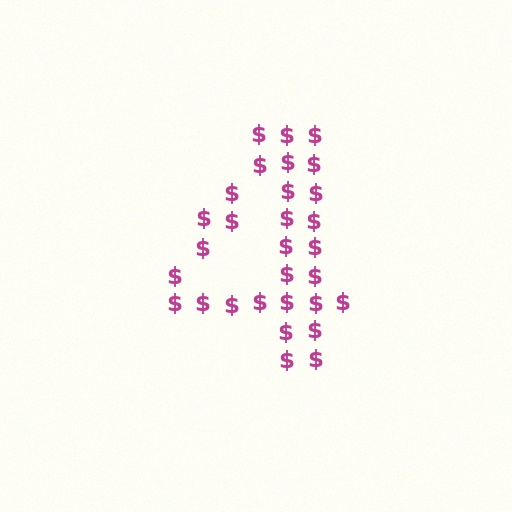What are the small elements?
The small elements are dollar signs.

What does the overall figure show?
The overall figure shows the digit 4.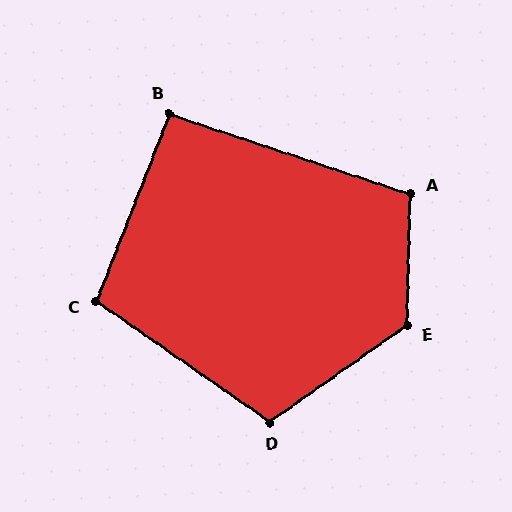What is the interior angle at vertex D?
Approximately 110 degrees (obtuse).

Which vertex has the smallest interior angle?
B, at approximately 93 degrees.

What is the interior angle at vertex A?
Approximately 107 degrees (obtuse).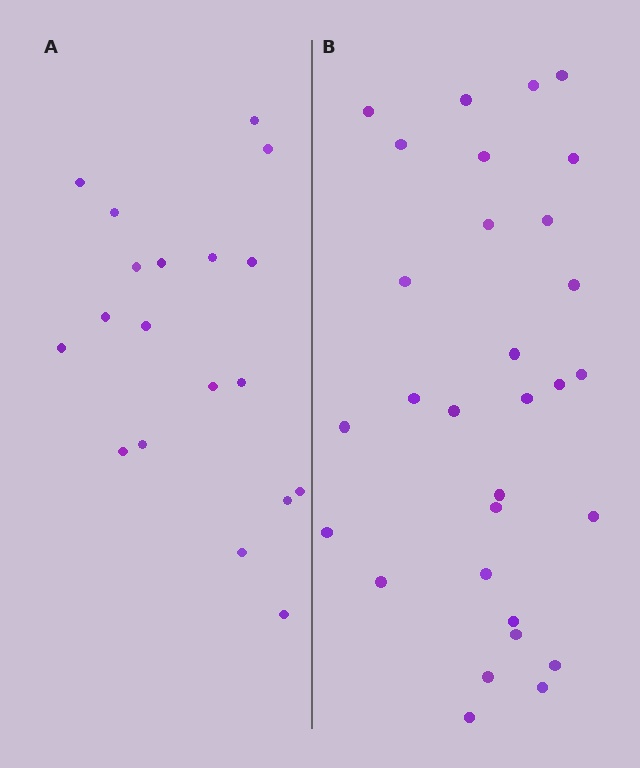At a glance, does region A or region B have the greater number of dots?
Region B (the right region) has more dots.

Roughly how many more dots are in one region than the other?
Region B has roughly 12 or so more dots than region A.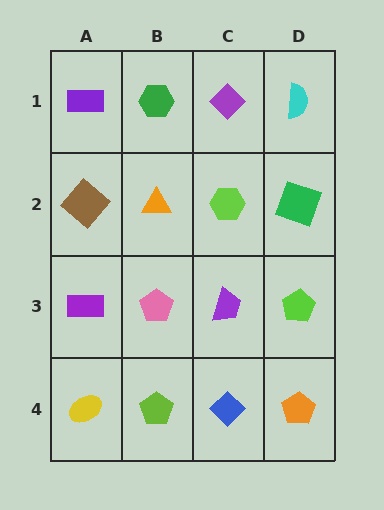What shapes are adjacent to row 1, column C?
A lime hexagon (row 2, column C), a green hexagon (row 1, column B), a cyan semicircle (row 1, column D).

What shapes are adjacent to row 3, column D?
A green square (row 2, column D), an orange pentagon (row 4, column D), a purple trapezoid (row 3, column C).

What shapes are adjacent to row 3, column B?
An orange triangle (row 2, column B), a lime pentagon (row 4, column B), a purple rectangle (row 3, column A), a purple trapezoid (row 3, column C).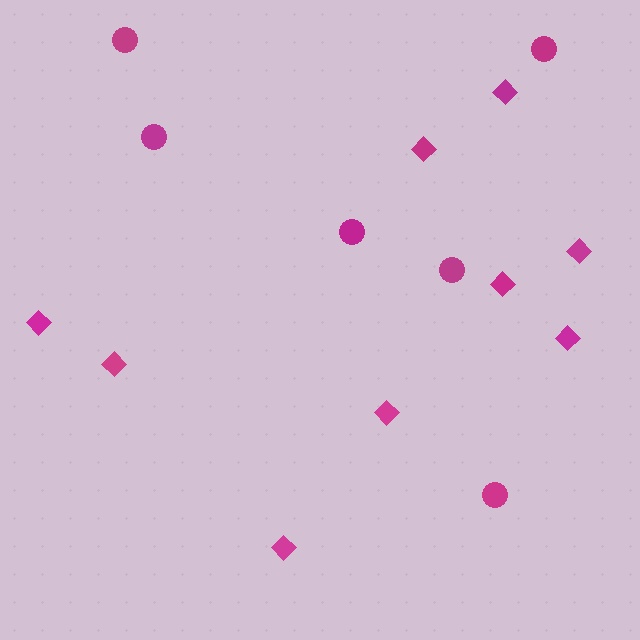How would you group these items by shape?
There are 2 groups: one group of circles (6) and one group of diamonds (9).